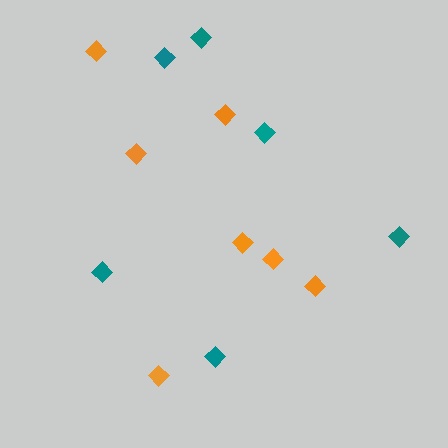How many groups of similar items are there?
There are 2 groups: one group of teal diamonds (6) and one group of orange diamonds (7).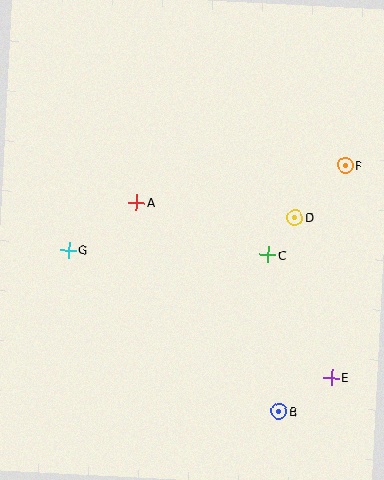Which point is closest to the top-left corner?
Point A is closest to the top-left corner.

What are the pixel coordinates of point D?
Point D is at (295, 217).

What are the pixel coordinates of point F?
Point F is at (345, 166).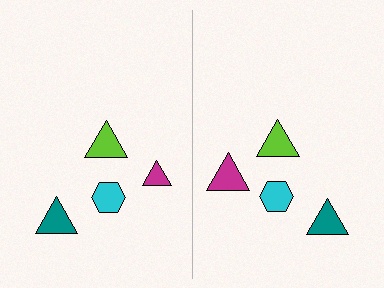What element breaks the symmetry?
The magenta triangle on the right side has a different size than its mirror counterpart.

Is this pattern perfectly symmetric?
No, the pattern is not perfectly symmetric. The magenta triangle on the right side has a different size than its mirror counterpart.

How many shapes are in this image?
There are 8 shapes in this image.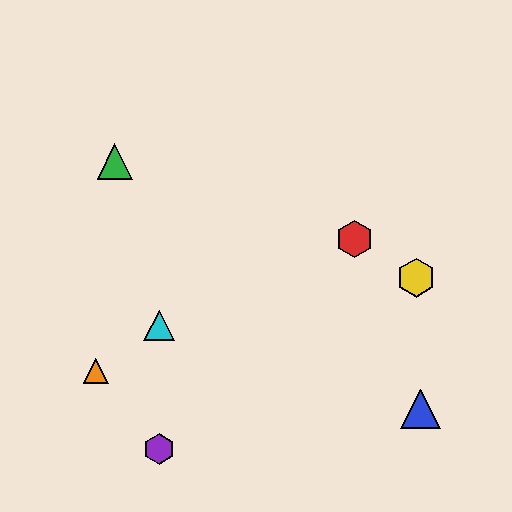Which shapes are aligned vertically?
The purple hexagon, the cyan triangle are aligned vertically.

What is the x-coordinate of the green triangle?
The green triangle is at x≈115.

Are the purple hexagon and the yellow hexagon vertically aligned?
No, the purple hexagon is at x≈159 and the yellow hexagon is at x≈416.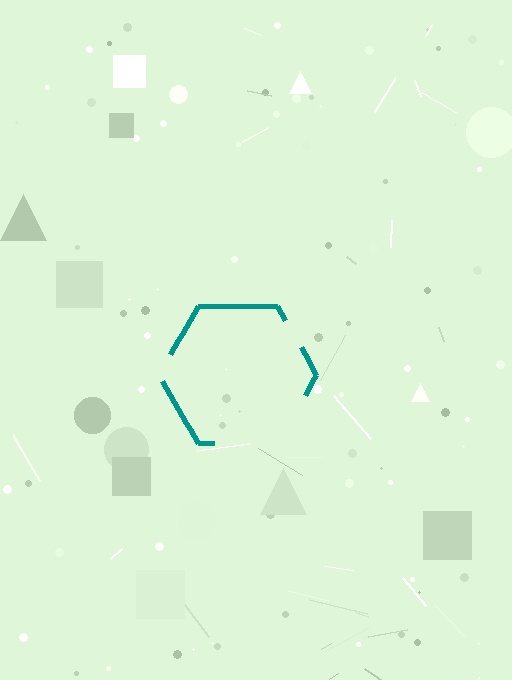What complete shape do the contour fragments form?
The contour fragments form a hexagon.